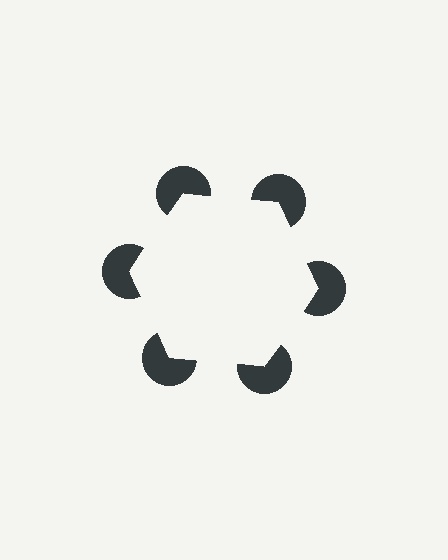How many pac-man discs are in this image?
There are 6 — one at each vertex of the illusory hexagon.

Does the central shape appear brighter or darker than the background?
It typically appears slightly brighter than the background, even though no actual brightness change is drawn.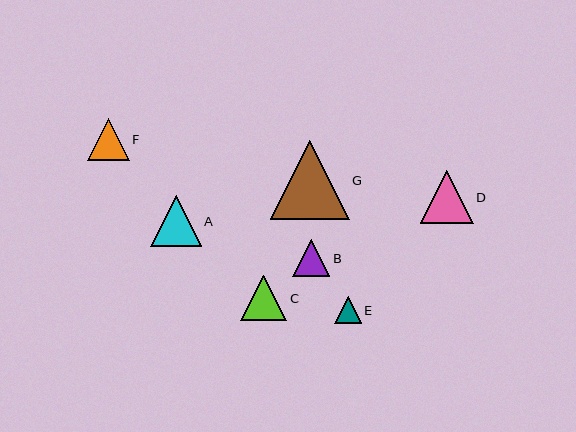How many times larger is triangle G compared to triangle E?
Triangle G is approximately 2.9 times the size of triangle E.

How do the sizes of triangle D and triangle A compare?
Triangle D and triangle A are approximately the same size.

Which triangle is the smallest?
Triangle E is the smallest with a size of approximately 27 pixels.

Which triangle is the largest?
Triangle G is the largest with a size of approximately 79 pixels.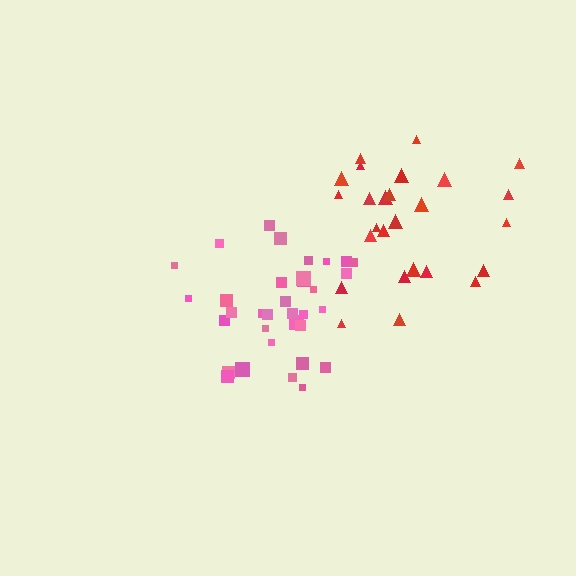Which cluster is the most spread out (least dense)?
Red.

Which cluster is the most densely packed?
Pink.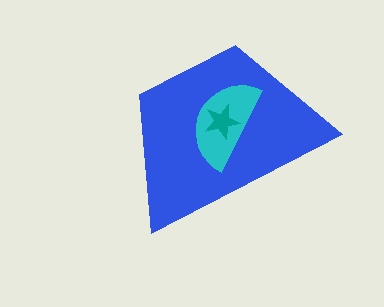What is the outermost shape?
The blue trapezoid.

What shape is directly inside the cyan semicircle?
The teal star.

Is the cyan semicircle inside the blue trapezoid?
Yes.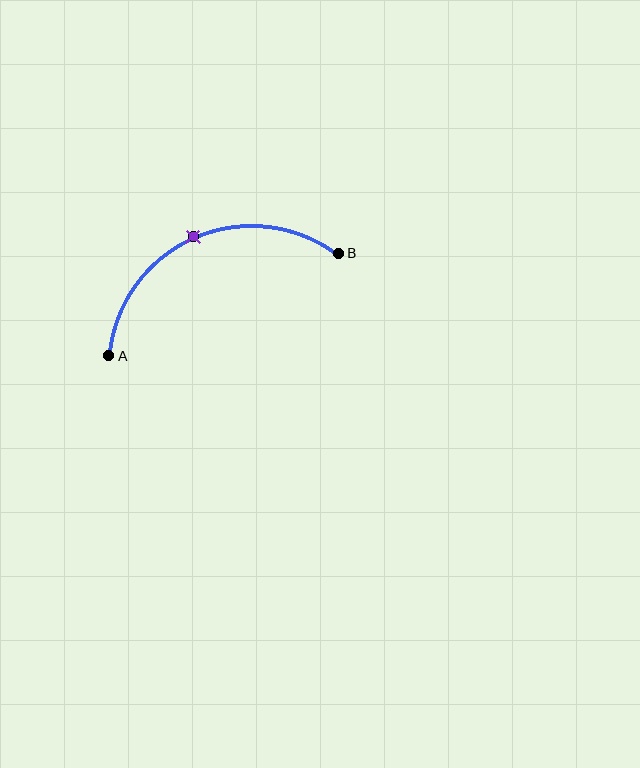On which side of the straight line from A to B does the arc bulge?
The arc bulges above the straight line connecting A and B.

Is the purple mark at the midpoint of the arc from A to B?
Yes. The purple mark lies on the arc at equal arc-length from both A and B — it is the arc midpoint.